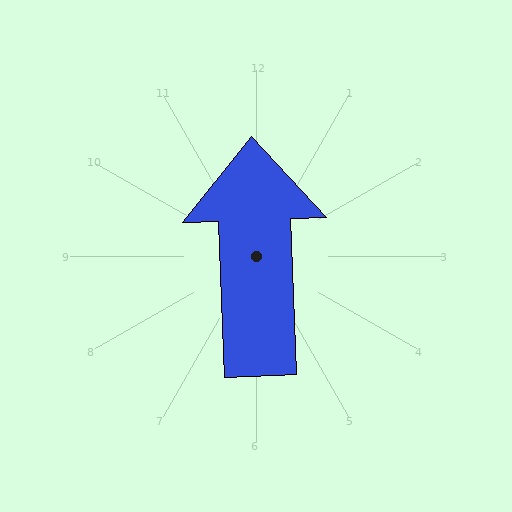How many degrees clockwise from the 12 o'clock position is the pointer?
Approximately 358 degrees.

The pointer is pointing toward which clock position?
Roughly 12 o'clock.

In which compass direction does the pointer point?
North.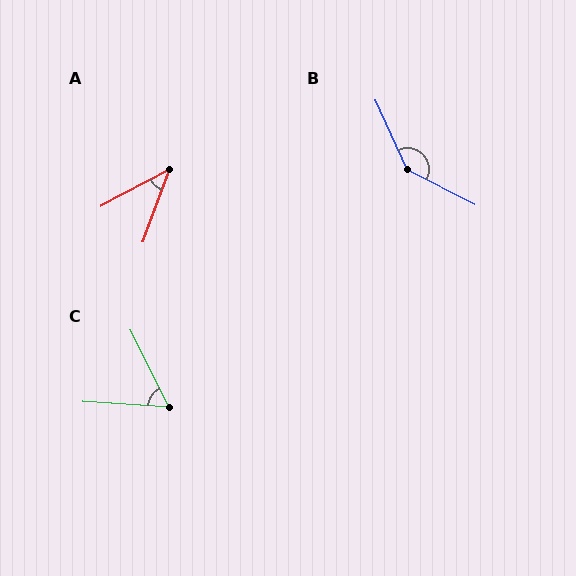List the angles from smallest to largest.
A (42°), C (61°), B (141°).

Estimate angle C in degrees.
Approximately 61 degrees.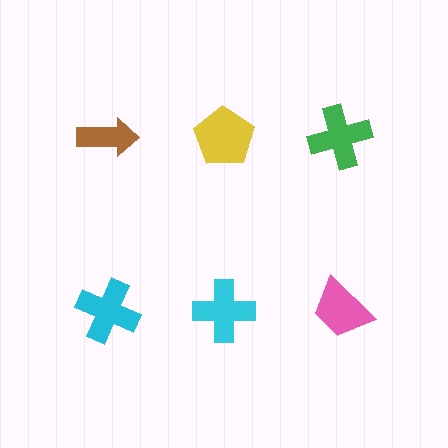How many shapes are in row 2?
3 shapes.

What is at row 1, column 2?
A yellow pentagon.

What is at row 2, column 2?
A cyan cross.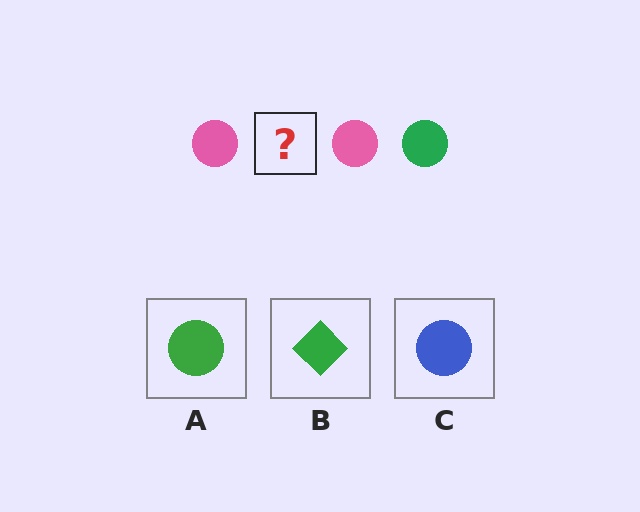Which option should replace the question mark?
Option A.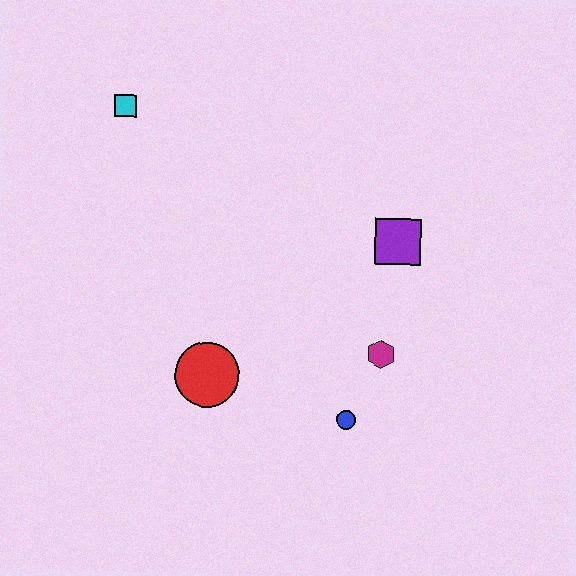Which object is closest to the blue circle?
The magenta hexagon is closest to the blue circle.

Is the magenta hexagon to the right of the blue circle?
Yes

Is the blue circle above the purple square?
No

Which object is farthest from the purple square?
The cyan square is farthest from the purple square.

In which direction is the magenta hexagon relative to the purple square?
The magenta hexagon is below the purple square.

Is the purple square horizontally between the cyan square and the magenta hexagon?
No